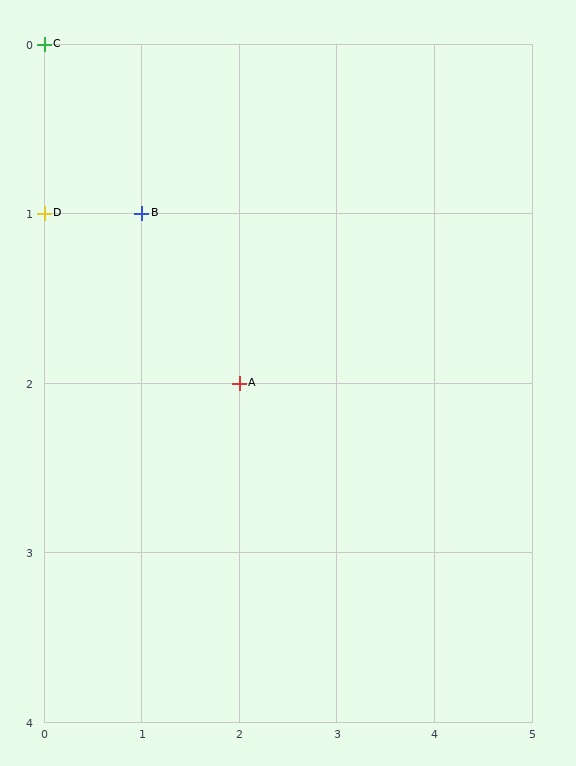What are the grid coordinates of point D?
Point D is at grid coordinates (0, 1).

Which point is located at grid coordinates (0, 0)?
Point C is at (0, 0).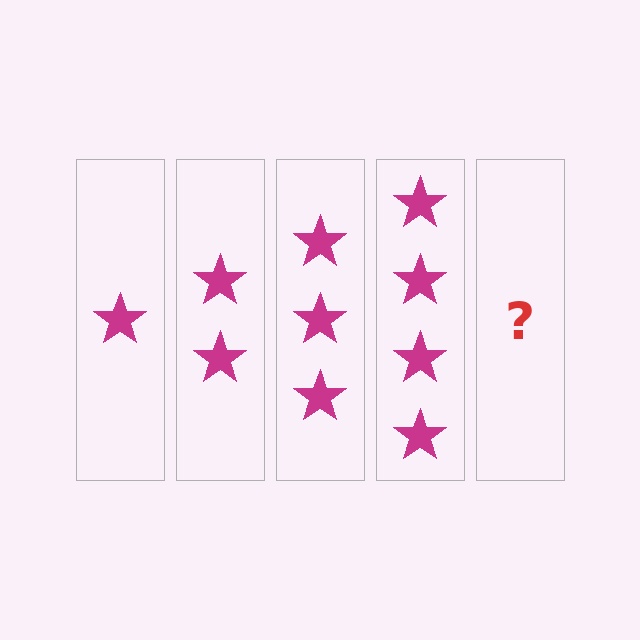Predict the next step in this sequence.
The next step is 5 stars.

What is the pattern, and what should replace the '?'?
The pattern is that each step adds one more star. The '?' should be 5 stars.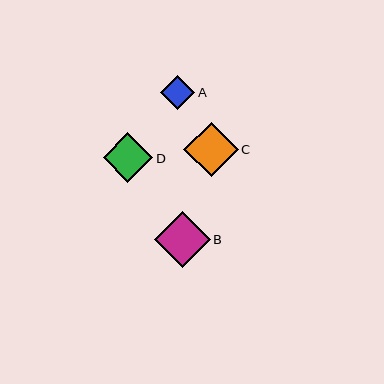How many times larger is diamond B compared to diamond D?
Diamond B is approximately 1.1 times the size of diamond D.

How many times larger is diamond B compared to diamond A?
Diamond B is approximately 1.6 times the size of diamond A.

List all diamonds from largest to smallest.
From largest to smallest: B, C, D, A.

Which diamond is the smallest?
Diamond A is the smallest with a size of approximately 34 pixels.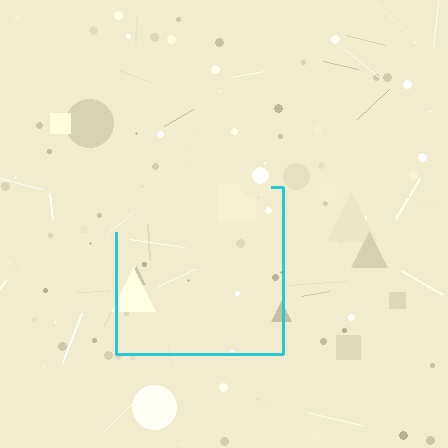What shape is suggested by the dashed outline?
The dashed outline suggests a square.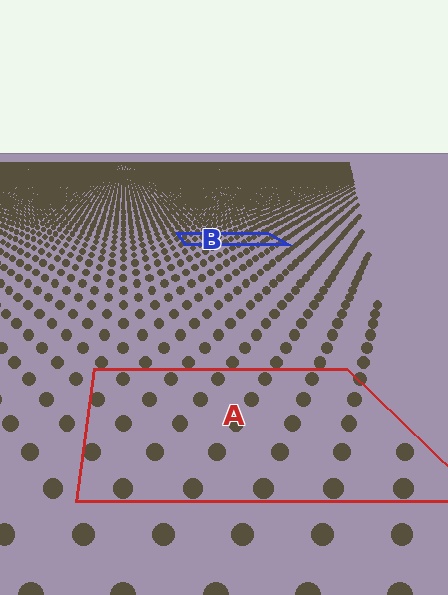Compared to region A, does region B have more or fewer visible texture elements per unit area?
Region B has more texture elements per unit area — they are packed more densely because it is farther away.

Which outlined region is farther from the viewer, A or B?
Region B is farther from the viewer — the texture elements inside it appear smaller and more densely packed.